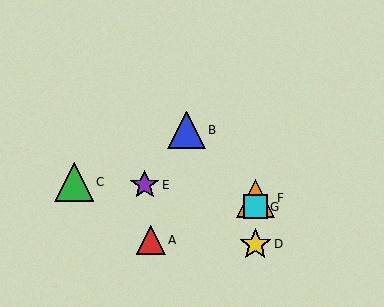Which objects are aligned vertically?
Objects D, F, G are aligned vertically.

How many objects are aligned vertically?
3 objects (D, F, G) are aligned vertically.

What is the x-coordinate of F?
Object F is at x≈255.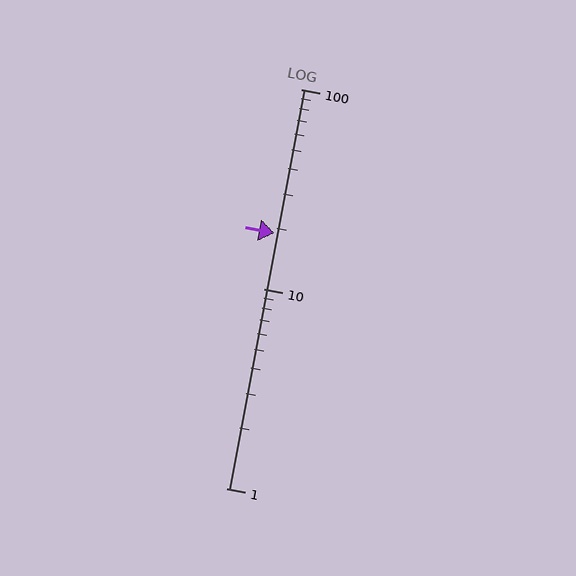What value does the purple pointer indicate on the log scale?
The pointer indicates approximately 19.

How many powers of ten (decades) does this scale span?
The scale spans 2 decades, from 1 to 100.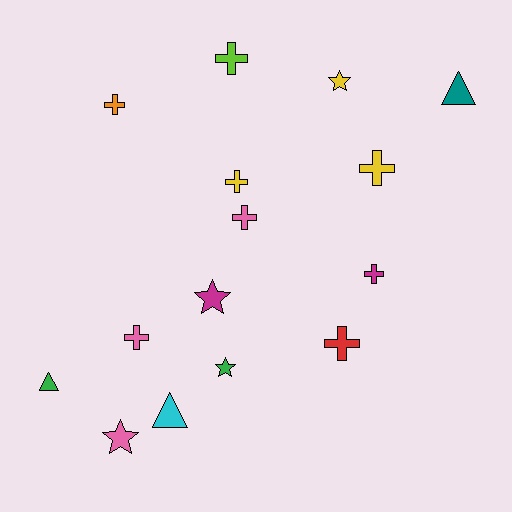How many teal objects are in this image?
There is 1 teal object.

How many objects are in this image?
There are 15 objects.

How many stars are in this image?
There are 4 stars.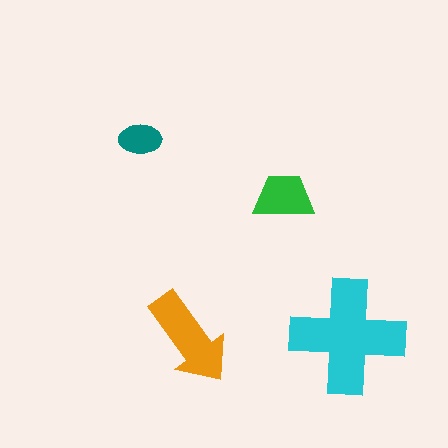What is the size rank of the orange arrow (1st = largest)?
2nd.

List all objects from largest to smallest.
The cyan cross, the orange arrow, the green trapezoid, the teal ellipse.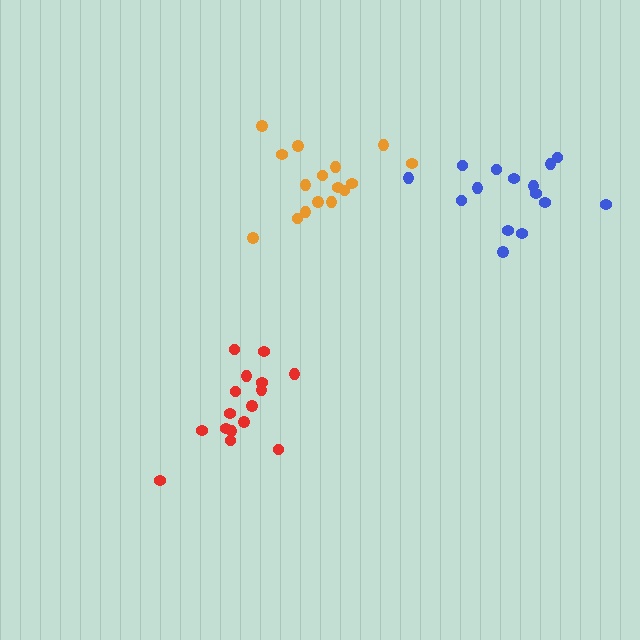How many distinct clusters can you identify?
There are 3 distinct clusters.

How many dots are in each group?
Group 1: 16 dots, Group 2: 15 dots, Group 3: 16 dots (47 total).